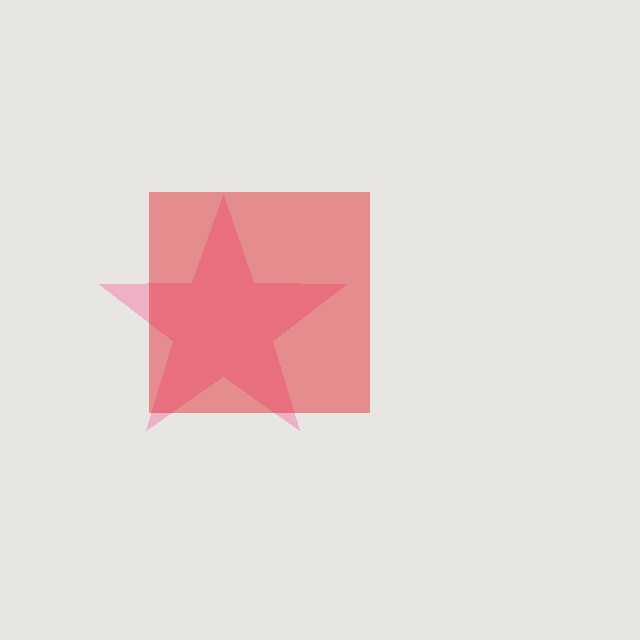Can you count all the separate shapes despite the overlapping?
Yes, there are 2 separate shapes.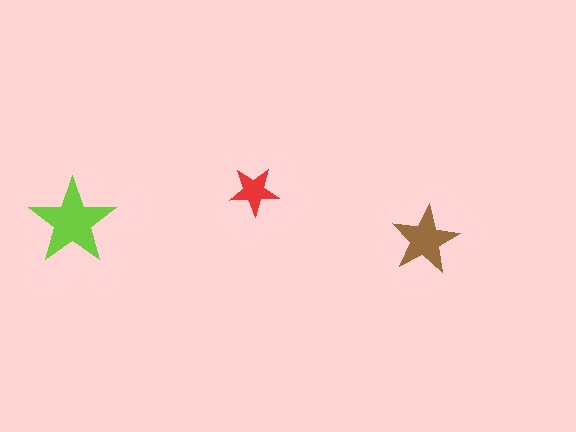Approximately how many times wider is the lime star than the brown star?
About 1.5 times wider.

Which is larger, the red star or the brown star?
The brown one.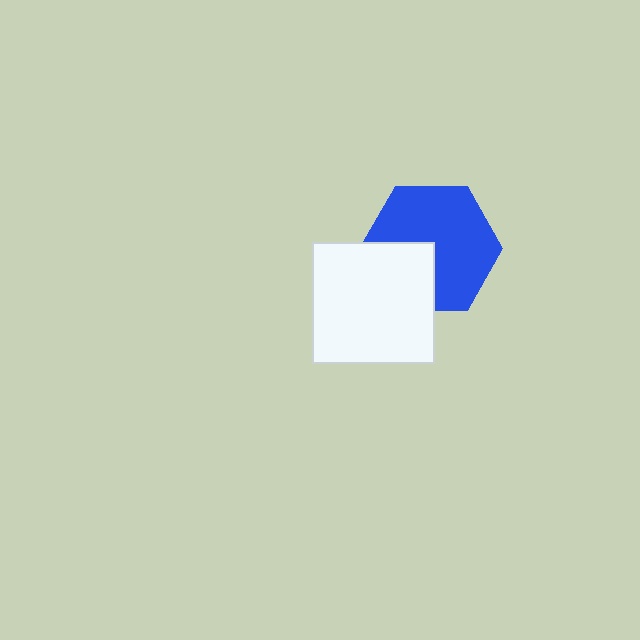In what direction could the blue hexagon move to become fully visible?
The blue hexagon could move toward the upper-right. That would shift it out from behind the white square entirely.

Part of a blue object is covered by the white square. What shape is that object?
It is a hexagon.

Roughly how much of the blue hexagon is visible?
Most of it is visible (roughly 69%).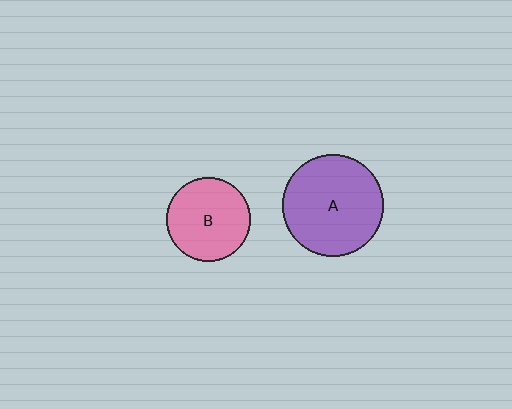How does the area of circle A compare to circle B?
Approximately 1.5 times.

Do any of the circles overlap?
No, none of the circles overlap.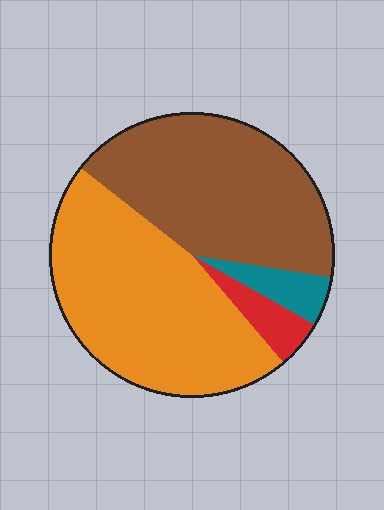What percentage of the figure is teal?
Teal covers about 5% of the figure.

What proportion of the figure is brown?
Brown takes up about two fifths (2/5) of the figure.